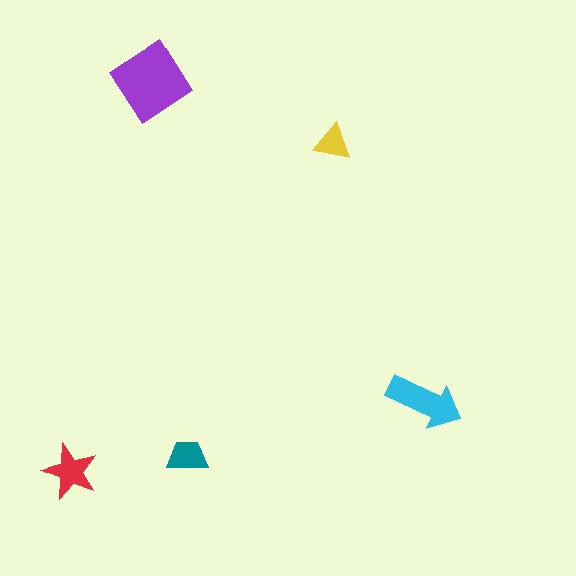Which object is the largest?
The purple diamond.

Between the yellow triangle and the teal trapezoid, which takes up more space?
The teal trapezoid.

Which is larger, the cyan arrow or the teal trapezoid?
The cyan arrow.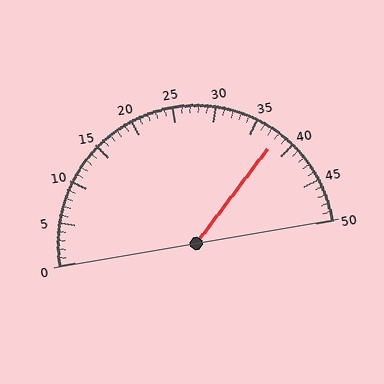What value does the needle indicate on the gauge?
The needle indicates approximately 38.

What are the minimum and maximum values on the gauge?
The gauge ranges from 0 to 50.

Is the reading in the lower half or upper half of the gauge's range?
The reading is in the upper half of the range (0 to 50).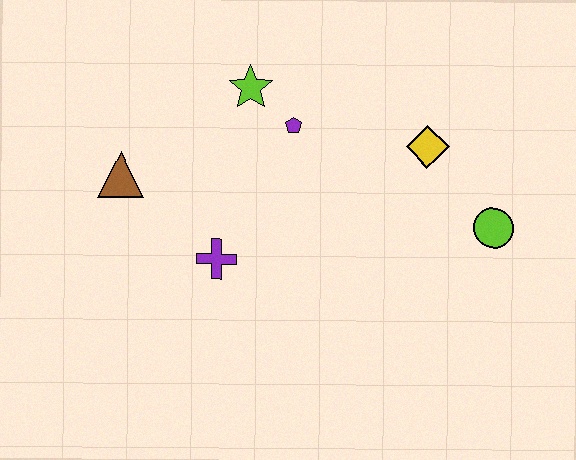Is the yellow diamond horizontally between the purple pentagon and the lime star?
No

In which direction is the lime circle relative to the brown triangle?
The lime circle is to the right of the brown triangle.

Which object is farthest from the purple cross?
The lime circle is farthest from the purple cross.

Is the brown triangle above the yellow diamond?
No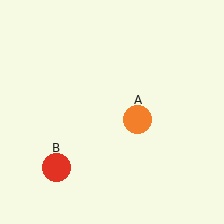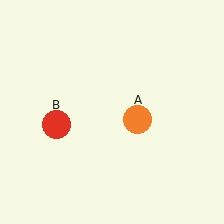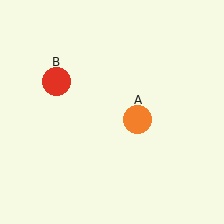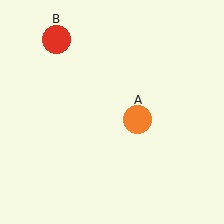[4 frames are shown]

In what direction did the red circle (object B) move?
The red circle (object B) moved up.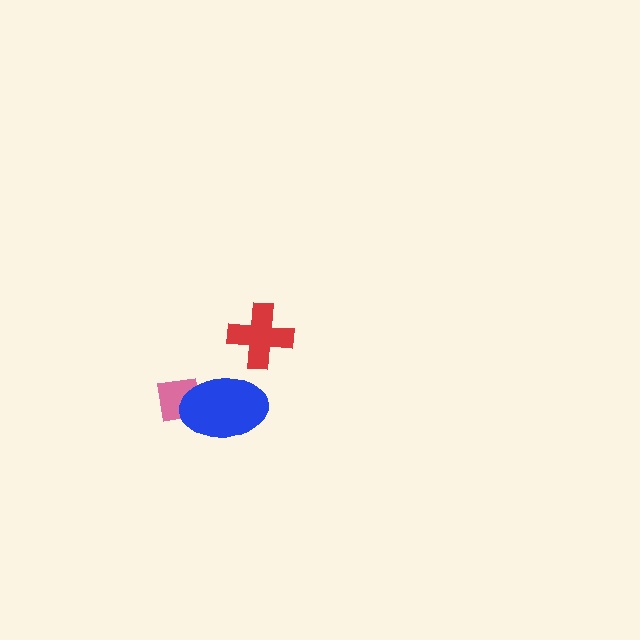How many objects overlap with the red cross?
0 objects overlap with the red cross.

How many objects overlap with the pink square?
1 object overlaps with the pink square.